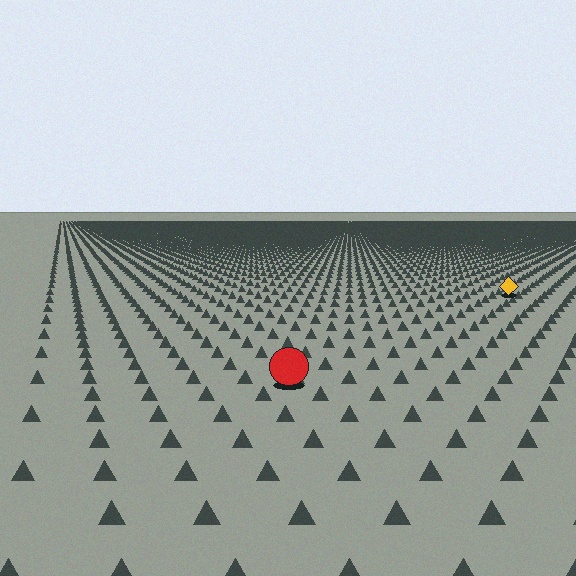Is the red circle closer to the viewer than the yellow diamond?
Yes. The red circle is closer — you can tell from the texture gradient: the ground texture is coarser near it.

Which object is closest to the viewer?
The red circle is closest. The texture marks near it are larger and more spread out.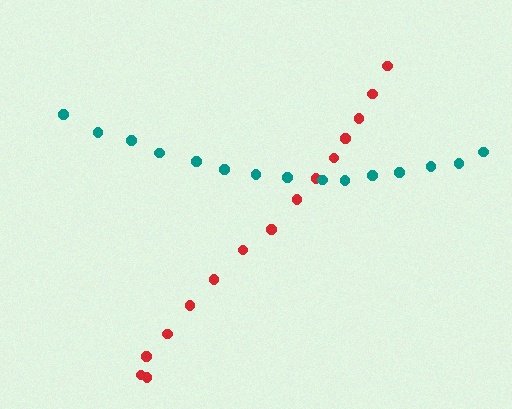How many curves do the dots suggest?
There are 2 distinct paths.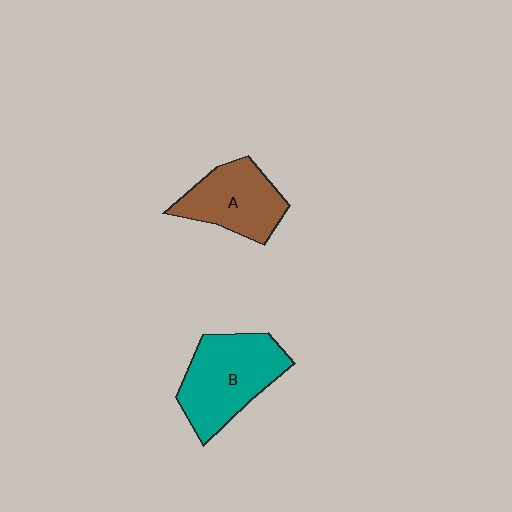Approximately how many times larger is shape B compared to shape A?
Approximately 1.3 times.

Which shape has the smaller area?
Shape A (brown).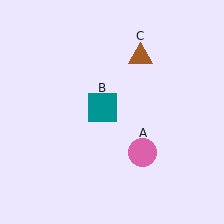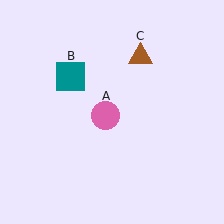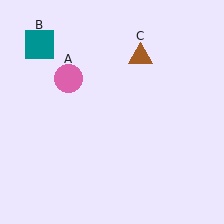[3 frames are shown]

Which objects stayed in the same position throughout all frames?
Brown triangle (object C) remained stationary.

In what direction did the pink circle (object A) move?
The pink circle (object A) moved up and to the left.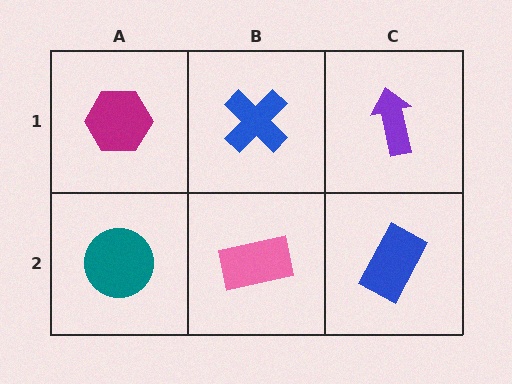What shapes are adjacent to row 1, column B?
A pink rectangle (row 2, column B), a magenta hexagon (row 1, column A), a purple arrow (row 1, column C).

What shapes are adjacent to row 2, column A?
A magenta hexagon (row 1, column A), a pink rectangle (row 2, column B).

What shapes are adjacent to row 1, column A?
A teal circle (row 2, column A), a blue cross (row 1, column B).